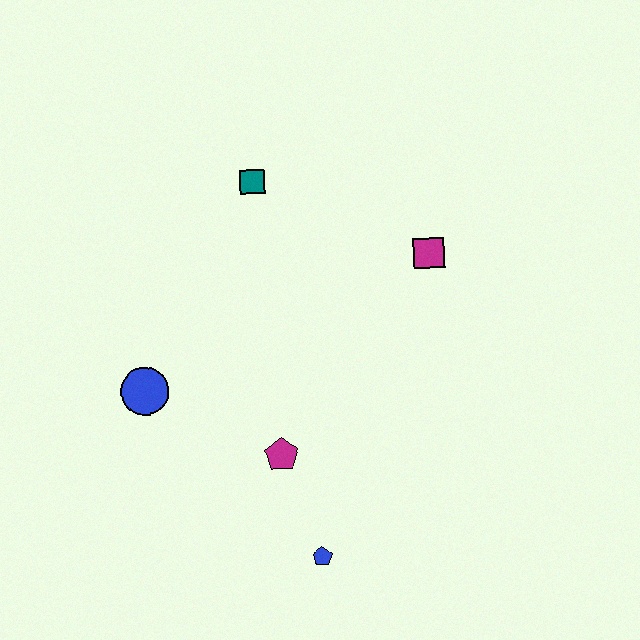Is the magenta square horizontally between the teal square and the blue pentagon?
No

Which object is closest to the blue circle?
The magenta pentagon is closest to the blue circle.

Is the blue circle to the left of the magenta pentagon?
Yes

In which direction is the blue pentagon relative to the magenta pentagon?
The blue pentagon is below the magenta pentagon.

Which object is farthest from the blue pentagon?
The teal square is farthest from the blue pentagon.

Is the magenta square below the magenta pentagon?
No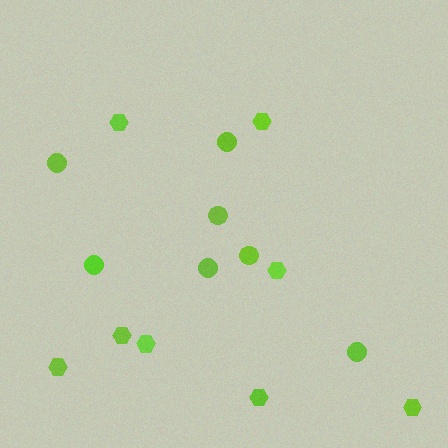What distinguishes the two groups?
There are 2 groups: one group of circles (7) and one group of hexagons (8).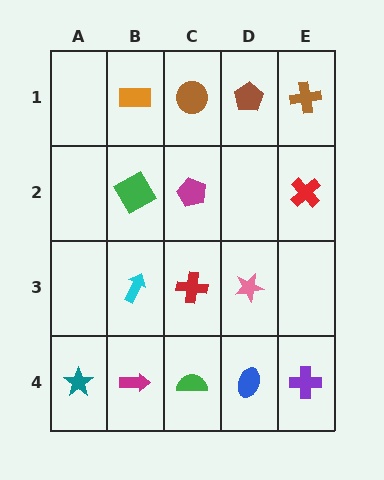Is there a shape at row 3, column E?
No, that cell is empty.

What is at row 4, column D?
A blue ellipse.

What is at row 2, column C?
A magenta pentagon.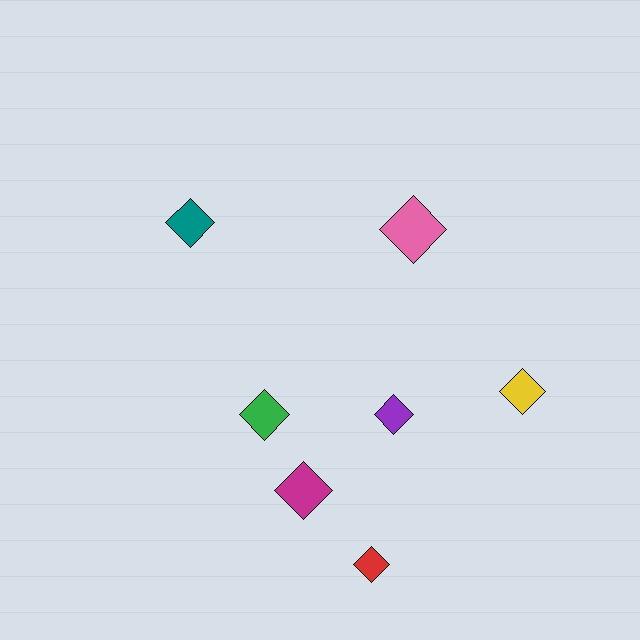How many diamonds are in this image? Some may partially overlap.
There are 7 diamonds.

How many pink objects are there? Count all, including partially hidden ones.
There is 1 pink object.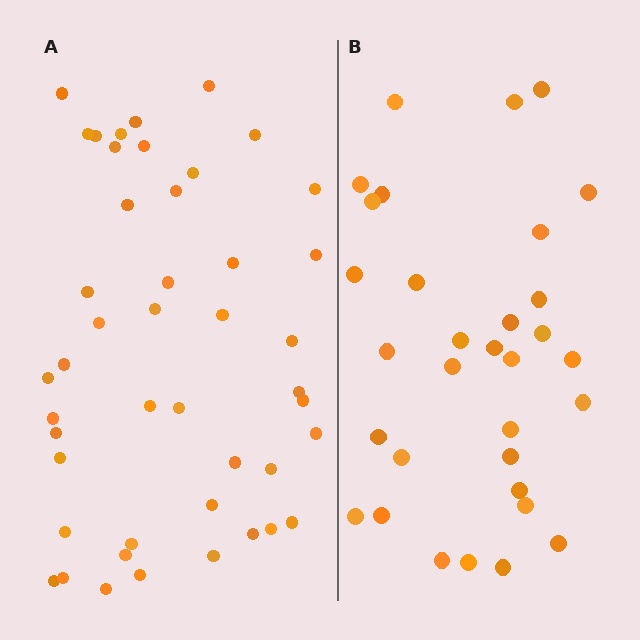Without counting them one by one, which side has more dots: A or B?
Region A (the left region) has more dots.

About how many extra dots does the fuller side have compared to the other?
Region A has approximately 15 more dots than region B.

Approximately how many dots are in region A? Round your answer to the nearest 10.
About 40 dots. (The exact count is 45, which rounds to 40.)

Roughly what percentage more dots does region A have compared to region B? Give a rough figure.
About 40% more.